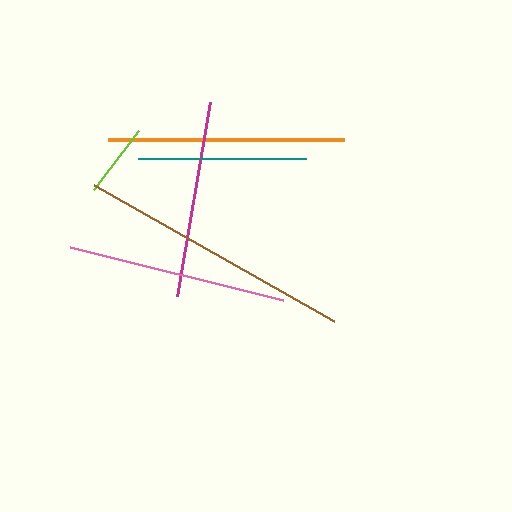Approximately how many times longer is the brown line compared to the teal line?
The brown line is approximately 1.6 times the length of the teal line.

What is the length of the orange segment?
The orange segment is approximately 236 pixels long.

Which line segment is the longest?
The brown line is the longest at approximately 276 pixels.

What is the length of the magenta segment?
The magenta segment is approximately 197 pixels long.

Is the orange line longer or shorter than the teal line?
The orange line is longer than the teal line.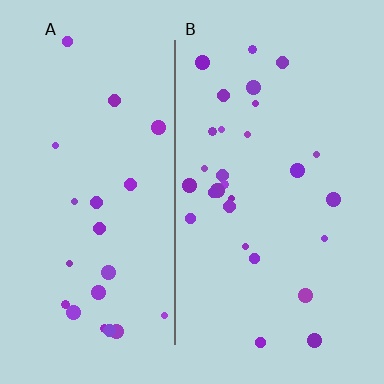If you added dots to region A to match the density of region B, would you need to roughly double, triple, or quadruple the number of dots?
Approximately double.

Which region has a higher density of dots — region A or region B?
B (the right).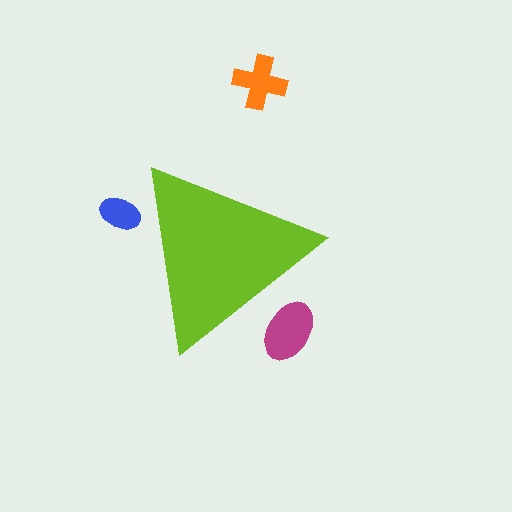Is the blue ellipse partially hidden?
Yes, the blue ellipse is partially hidden behind the lime triangle.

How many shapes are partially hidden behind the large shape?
2 shapes are partially hidden.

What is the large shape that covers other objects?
A lime triangle.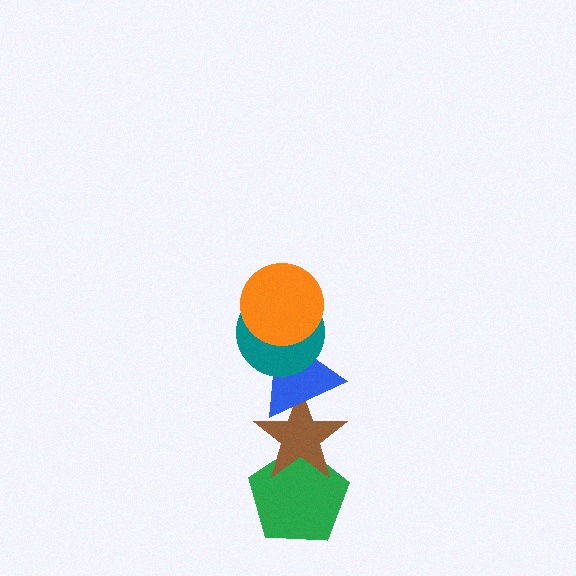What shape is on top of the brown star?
The blue triangle is on top of the brown star.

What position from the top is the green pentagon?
The green pentagon is 5th from the top.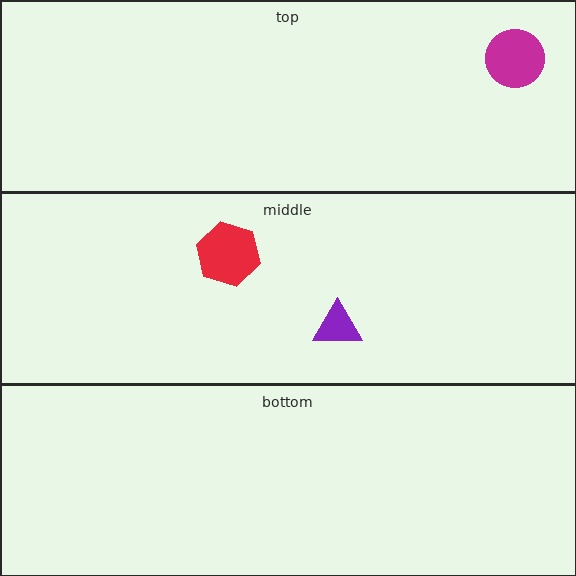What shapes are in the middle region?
The purple triangle, the red hexagon.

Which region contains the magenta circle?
The top region.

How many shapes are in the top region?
1.